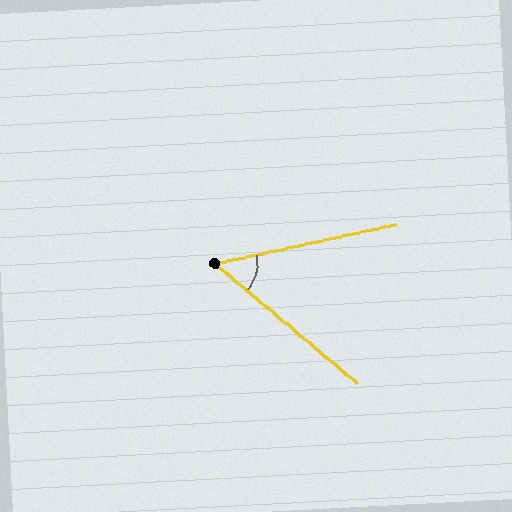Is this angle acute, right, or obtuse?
It is acute.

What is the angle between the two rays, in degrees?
Approximately 52 degrees.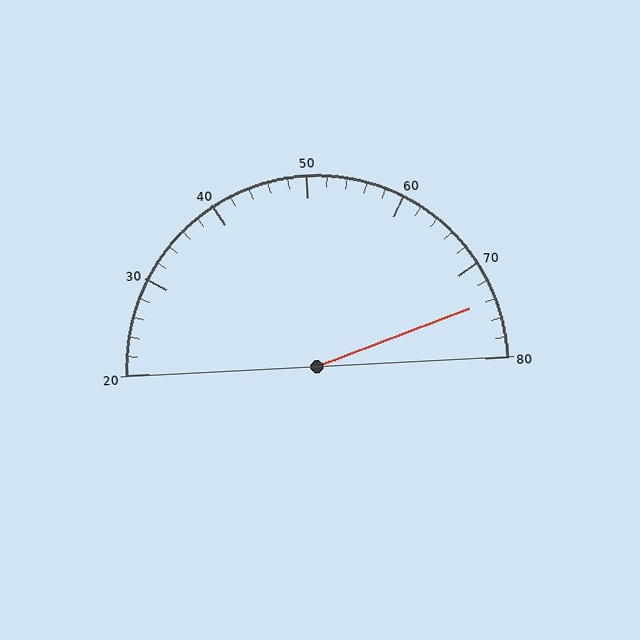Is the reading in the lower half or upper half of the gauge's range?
The reading is in the upper half of the range (20 to 80).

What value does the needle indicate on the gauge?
The needle indicates approximately 74.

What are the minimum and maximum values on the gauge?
The gauge ranges from 20 to 80.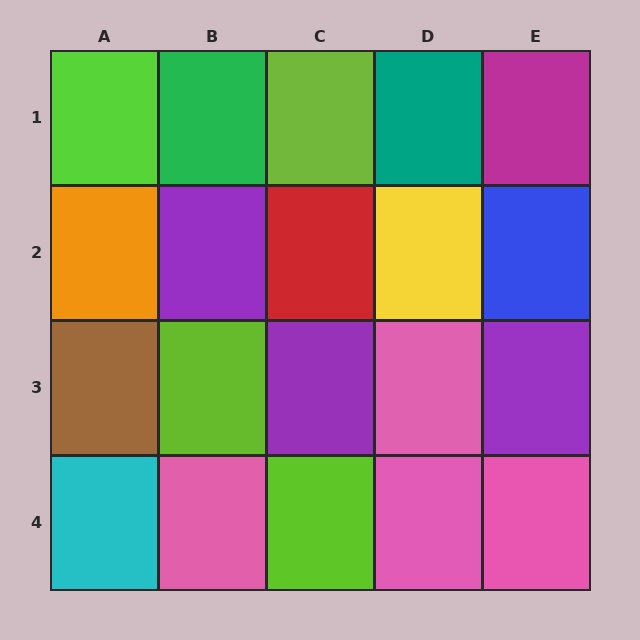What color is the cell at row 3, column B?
Lime.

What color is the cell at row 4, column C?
Lime.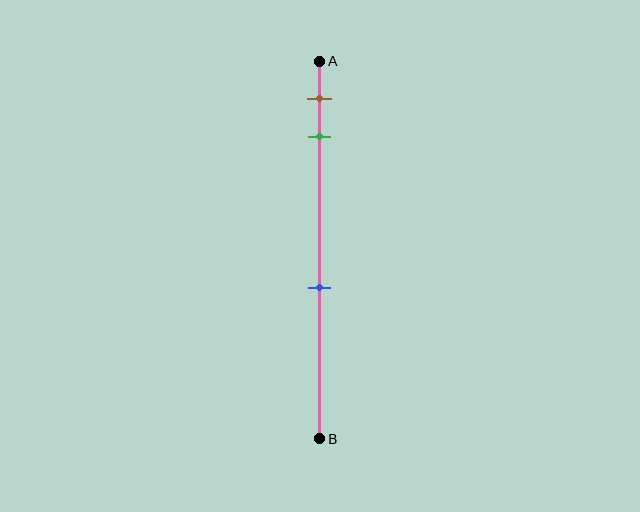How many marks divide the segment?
There are 3 marks dividing the segment.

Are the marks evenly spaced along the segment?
No, the marks are not evenly spaced.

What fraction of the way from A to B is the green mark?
The green mark is approximately 20% (0.2) of the way from A to B.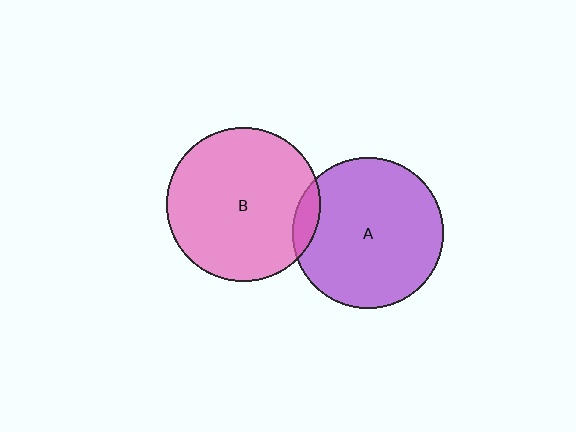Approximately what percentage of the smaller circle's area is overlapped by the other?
Approximately 10%.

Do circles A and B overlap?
Yes.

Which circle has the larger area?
Circle B (pink).